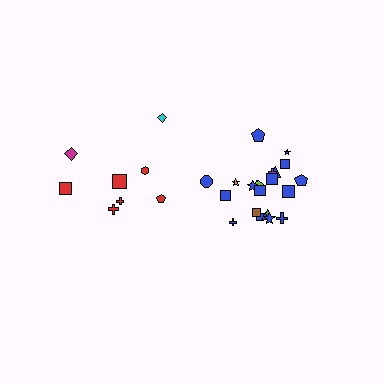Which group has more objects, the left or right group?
The right group.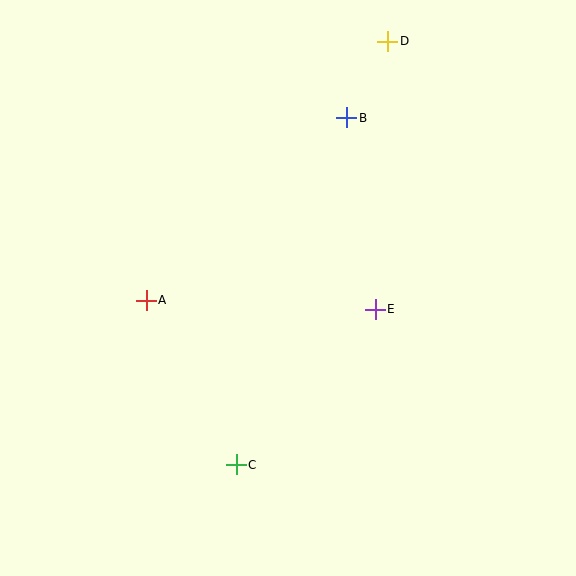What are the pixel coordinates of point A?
Point A is at (146, 300).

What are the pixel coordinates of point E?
Point E is at (375, 309).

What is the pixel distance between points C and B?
The distance between C and B is 364 pixels.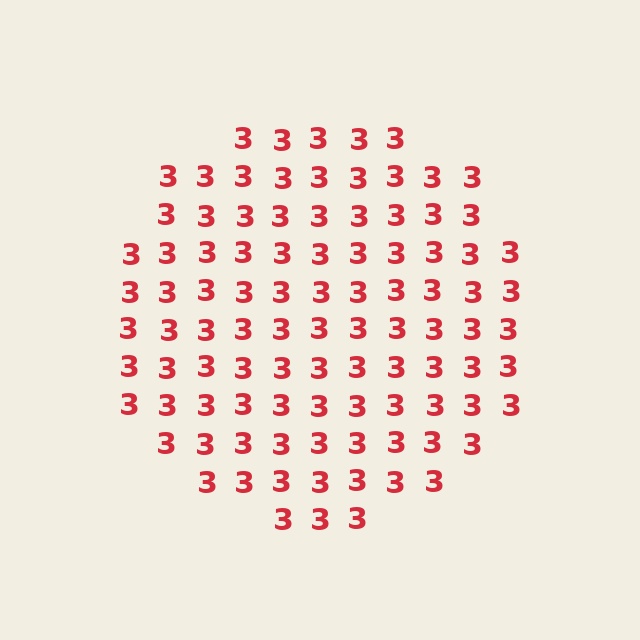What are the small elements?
The small elements are digit 3's.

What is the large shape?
The large shape is a circle.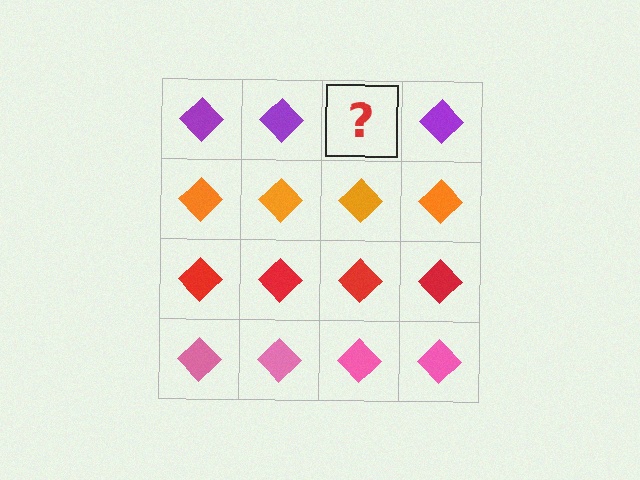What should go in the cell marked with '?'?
The missing cell should contain a purple diamond.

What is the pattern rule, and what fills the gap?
The rule is that each row has a consistent color. The gap should be filled with a purple diamond.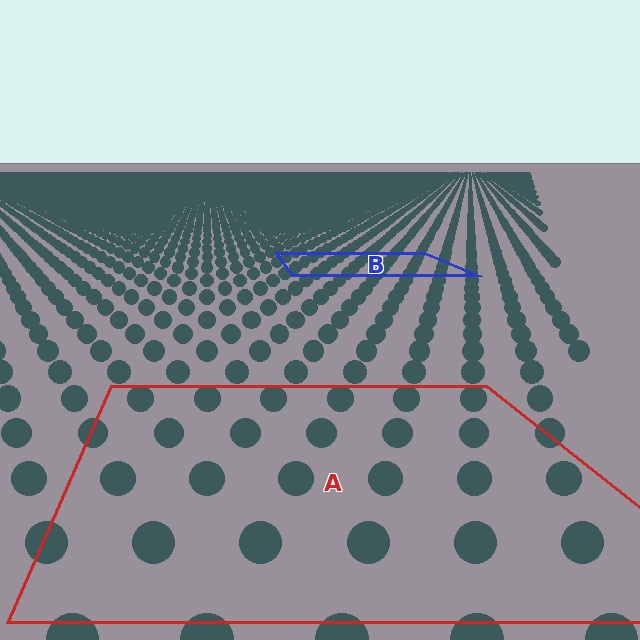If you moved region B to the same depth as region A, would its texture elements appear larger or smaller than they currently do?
They would appear larger. At a closer depth, the same texture elements are projected at a bigger on-screen size.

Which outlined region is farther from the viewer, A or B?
Region B is farther from the viewer — the texture elements inside it appear smaller and more densely packed.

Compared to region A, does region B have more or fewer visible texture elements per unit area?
Region B has more texture elements per unit area — they are packed more densely because it is farther away.